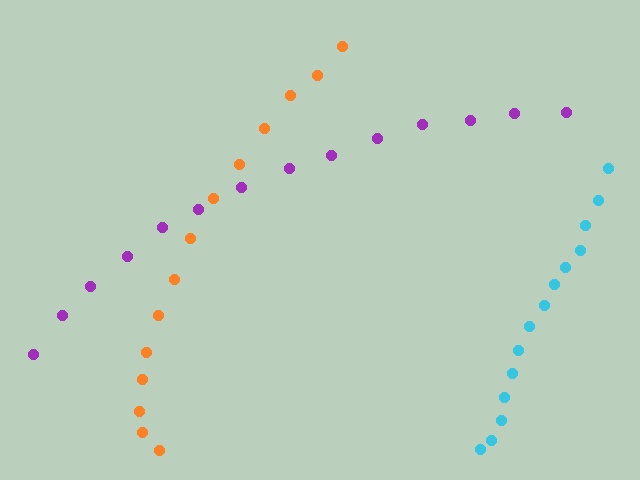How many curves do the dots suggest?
There are 3 distinct paths.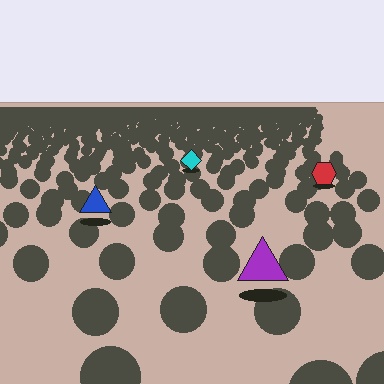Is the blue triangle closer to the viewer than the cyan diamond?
Yes. The blue triangle is closer — you can tell from the texture gradient: the ground texture is coarser near it.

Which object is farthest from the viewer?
The cyan diamond is farthest from the viewer. It appears smaller and the ground texture around it is denser.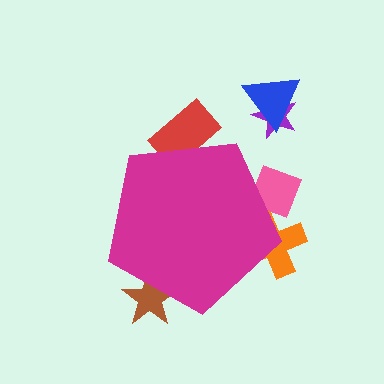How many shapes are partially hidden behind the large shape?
4 shapes are partially hidden.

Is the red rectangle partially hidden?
Yes, the red rectangle is partially hidden behind the magenta pentagon.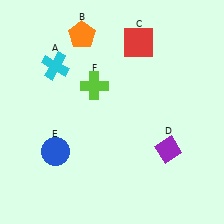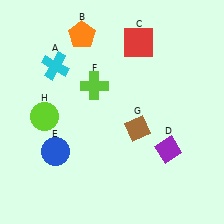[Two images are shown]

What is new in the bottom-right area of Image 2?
A brown diamond (G) was added in the bottom-right area of Image 2.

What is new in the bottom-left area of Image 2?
A lime circle (H) was added in the bottom-left area of Image 2.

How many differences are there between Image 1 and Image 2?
There are 2 differences between the two images.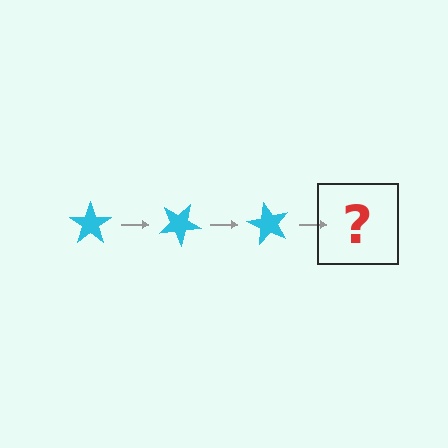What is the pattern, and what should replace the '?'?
The pattern is that the star rotates 30 degrees each step. The '?' should be a cyan star rotated 90 degrees.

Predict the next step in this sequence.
The next step is a cyan star rotated 90 degrees.